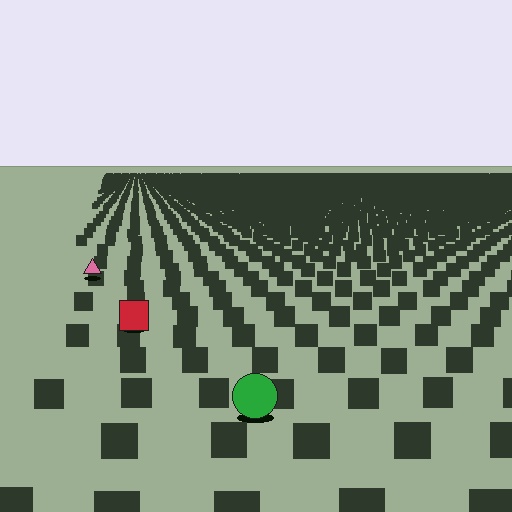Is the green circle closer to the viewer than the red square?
Yes. The green circle is closer — you can tell from the texture gradient: the ground texture is coarser near it.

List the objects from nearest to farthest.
From nearest to farthest: the green circle, the red square, the pink triangle.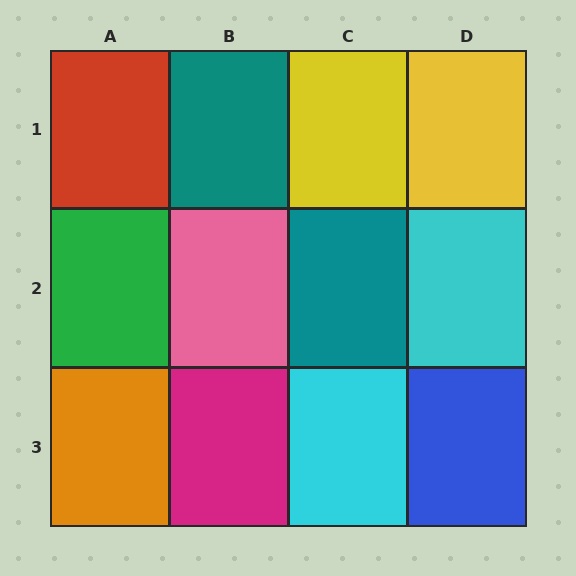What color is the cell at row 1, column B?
Teal.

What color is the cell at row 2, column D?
Cyan.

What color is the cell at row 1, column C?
Yellow.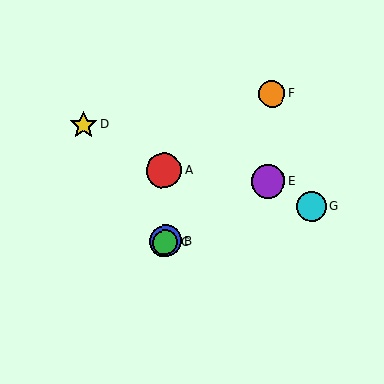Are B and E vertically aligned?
No, B is at x≈165 and E is at x≈268.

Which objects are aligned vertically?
Objects A, B, C are aligned vertically.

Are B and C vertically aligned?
Yes, both are at x≈165.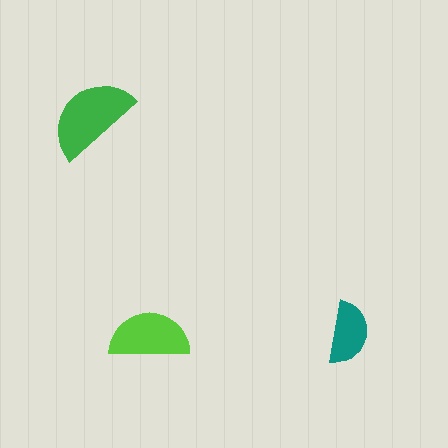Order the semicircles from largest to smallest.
the green one, the lime one, the teal one.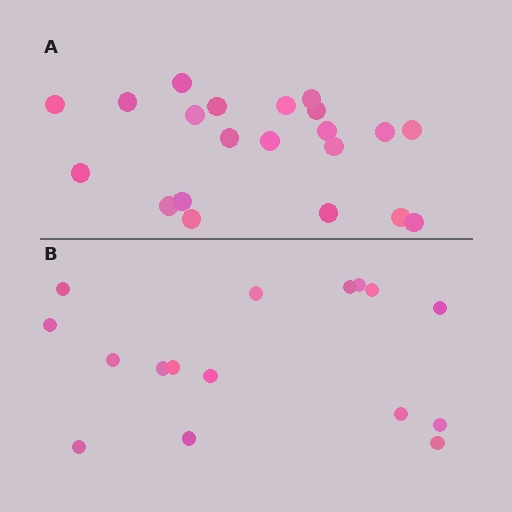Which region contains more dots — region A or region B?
Region A (the top region) has more dots.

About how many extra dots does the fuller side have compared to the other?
Region A has about 5 more dots than region B.